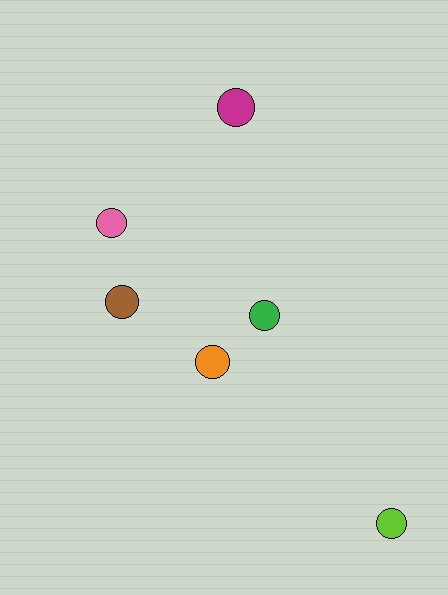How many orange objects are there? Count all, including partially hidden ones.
There is 1 orange object.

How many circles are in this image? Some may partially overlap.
There are 6 circles.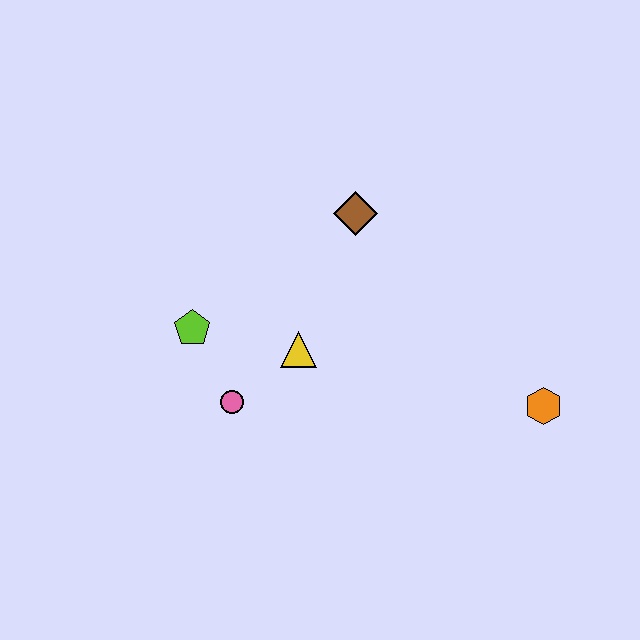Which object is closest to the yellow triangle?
The pink circle is closest to the yellow triangle.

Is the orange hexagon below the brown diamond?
Yes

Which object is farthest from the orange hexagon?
The lime pentagon is farthest from the orange hexagon.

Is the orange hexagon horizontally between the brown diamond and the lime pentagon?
No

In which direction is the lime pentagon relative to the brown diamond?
The lime pentagon is to the left of the brown diamond.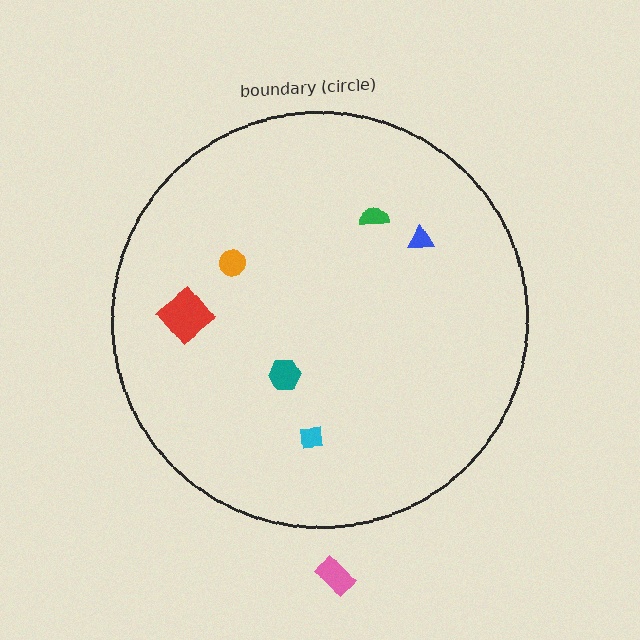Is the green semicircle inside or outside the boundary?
Inside.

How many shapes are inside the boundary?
6 inside, 1 outside.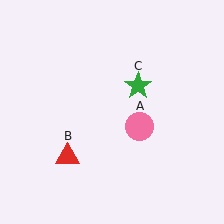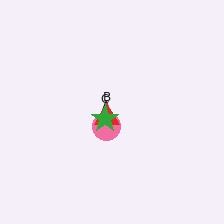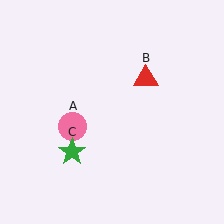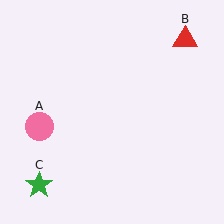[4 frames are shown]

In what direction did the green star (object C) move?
The green star (object C) moved down and to the left.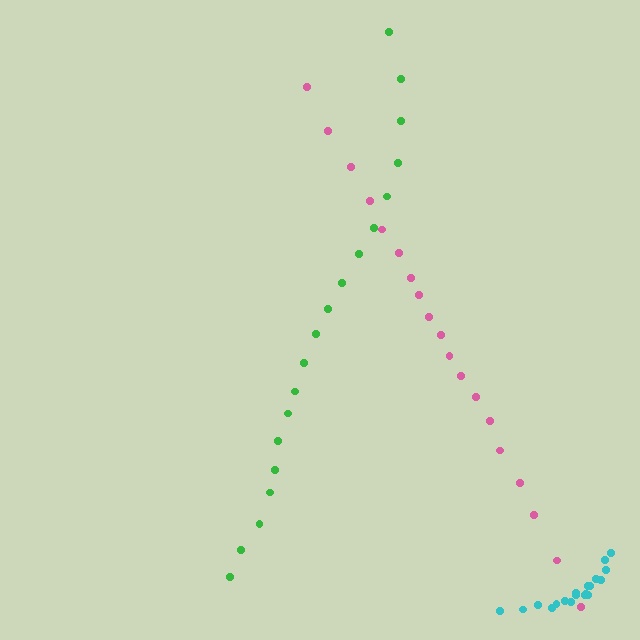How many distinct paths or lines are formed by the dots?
There are 3 distinct paths.